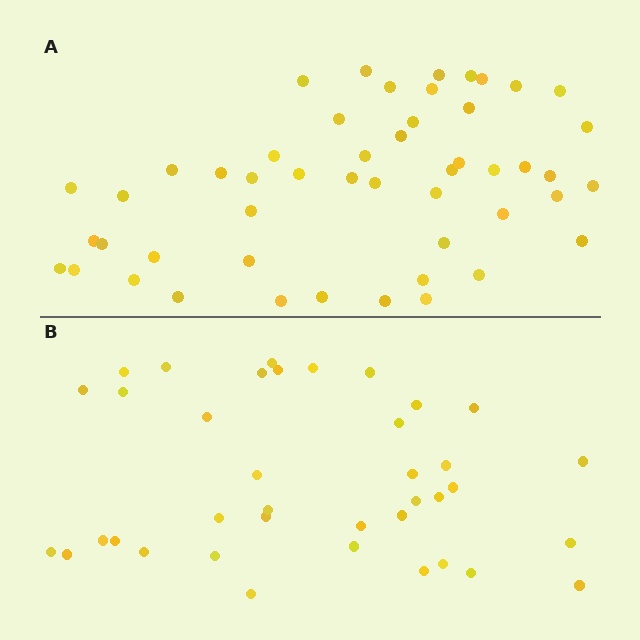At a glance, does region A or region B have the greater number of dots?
Region A (the top region) has more dots.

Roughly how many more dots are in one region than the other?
Region A has roughly 12 or so more dots than region B.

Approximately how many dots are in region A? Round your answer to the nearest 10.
About 50 dots.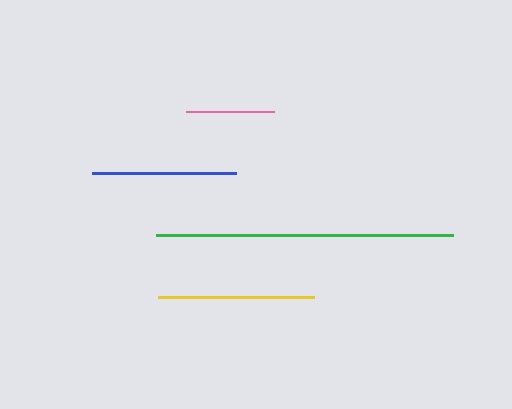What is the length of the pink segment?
The pink segment is approximately 89 pixels long.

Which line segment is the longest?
The green line is the longest at approximately 298 pixels.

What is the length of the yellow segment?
The yellow segment is approximately 156 pixels long.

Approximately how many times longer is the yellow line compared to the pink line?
The yellow line is approximately 1.8 times the length of the pink line.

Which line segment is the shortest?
The pink line is the shortest at approximately 89 pixels.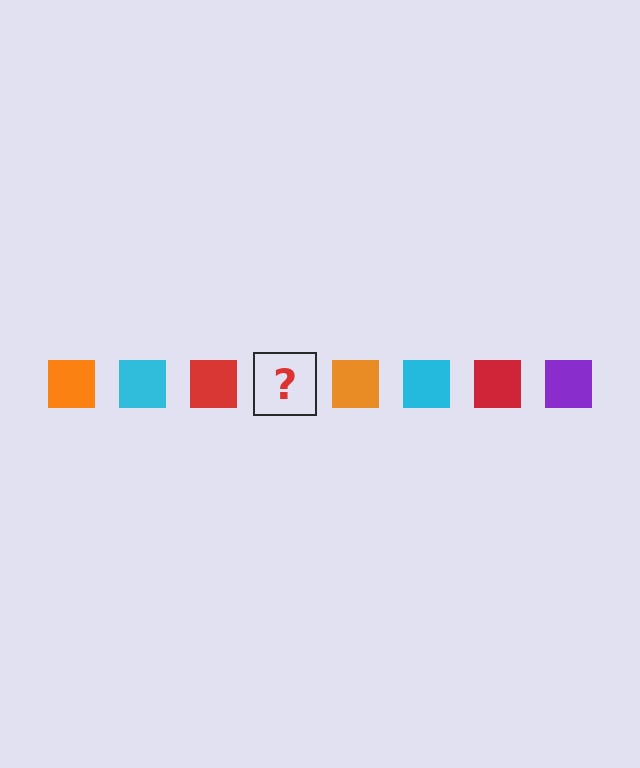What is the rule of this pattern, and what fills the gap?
The rule is that the pattern cycles through orange, cyan, red, purple squares. The gap should be filled with a purple square.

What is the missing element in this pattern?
The missing element is a purple square.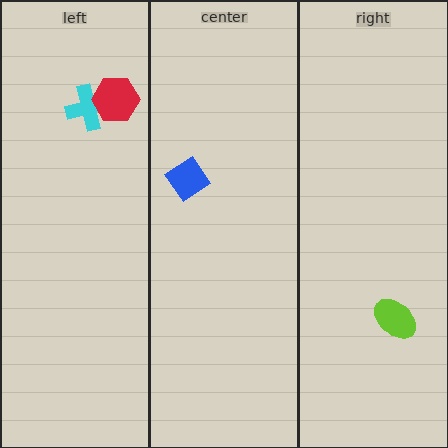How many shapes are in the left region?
2.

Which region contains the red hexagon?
The left region.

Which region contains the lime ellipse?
The right region.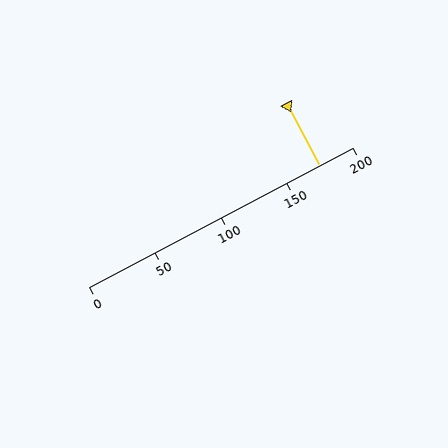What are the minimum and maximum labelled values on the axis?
The axis runs from 0 to 200.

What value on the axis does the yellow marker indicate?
The marker indicates approximately 175.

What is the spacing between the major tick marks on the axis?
The major ticks are spaced 50 apart.